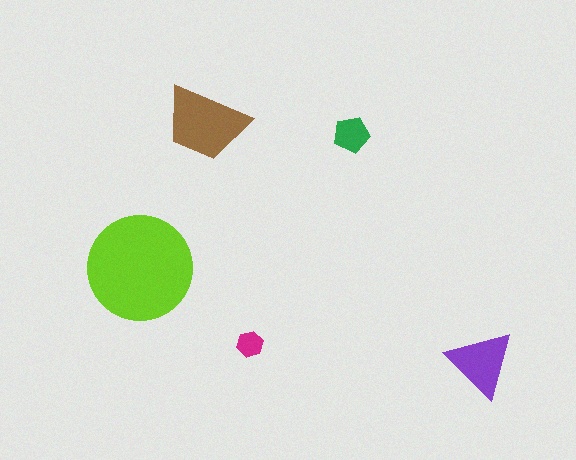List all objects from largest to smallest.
The lime circle, the brown trapezoid, the purple triangle, the green pentagon, the magenta hexagon.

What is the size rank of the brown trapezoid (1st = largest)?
2nd.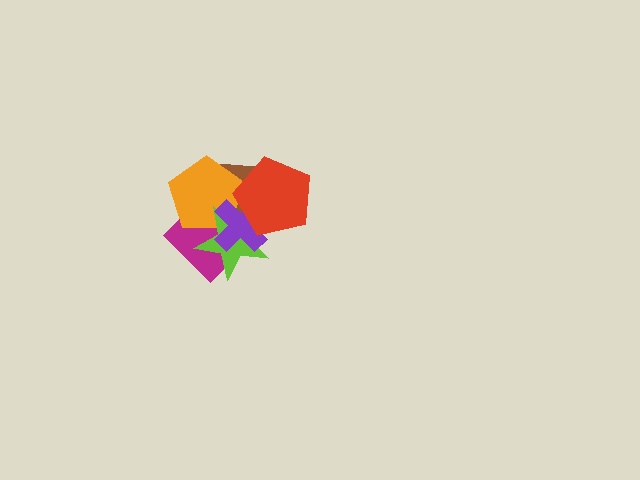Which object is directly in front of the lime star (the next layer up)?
The purple cross is directly in front of the lime star.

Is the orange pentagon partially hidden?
Yes, it is partially covered by another shape.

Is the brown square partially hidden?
Yes, it is partially covered by another shape.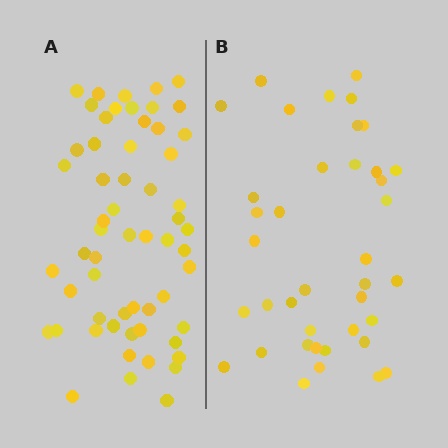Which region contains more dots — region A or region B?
Region A (the left region) has more dots.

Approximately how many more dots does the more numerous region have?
Region A has approximately 20 more dots than region B.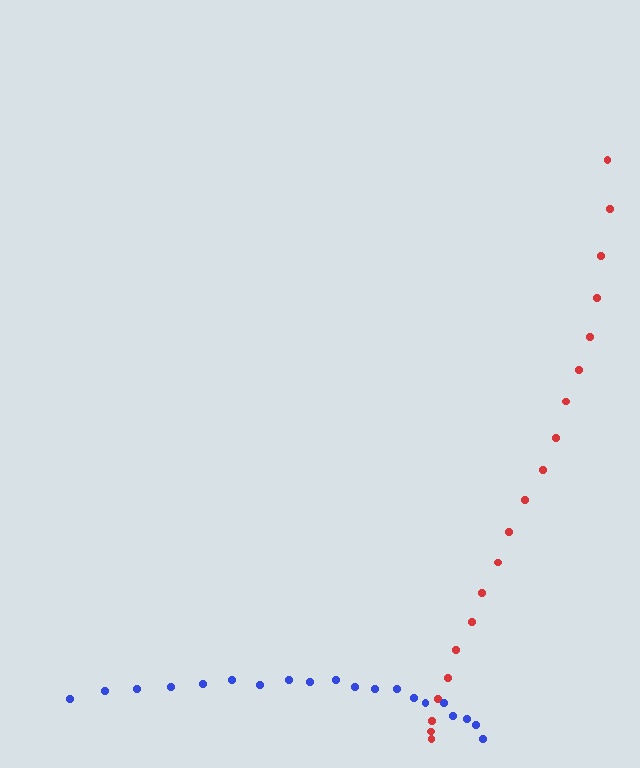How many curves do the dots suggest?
There are 2 distinct paths.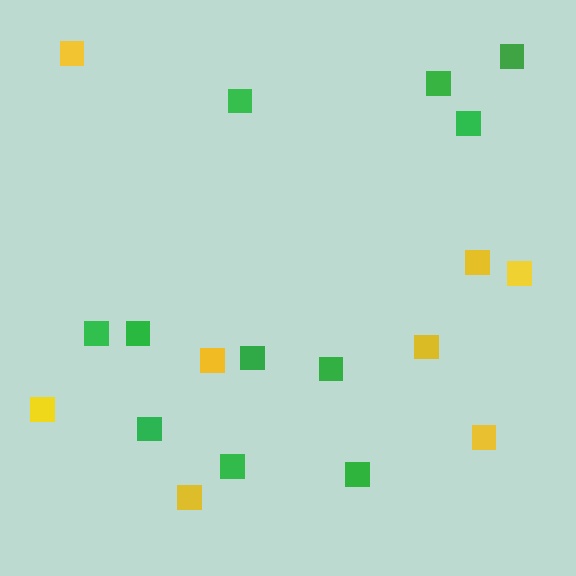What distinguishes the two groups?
There are 2 groups: one group of yellow squares (8) and one group of green squares (11).